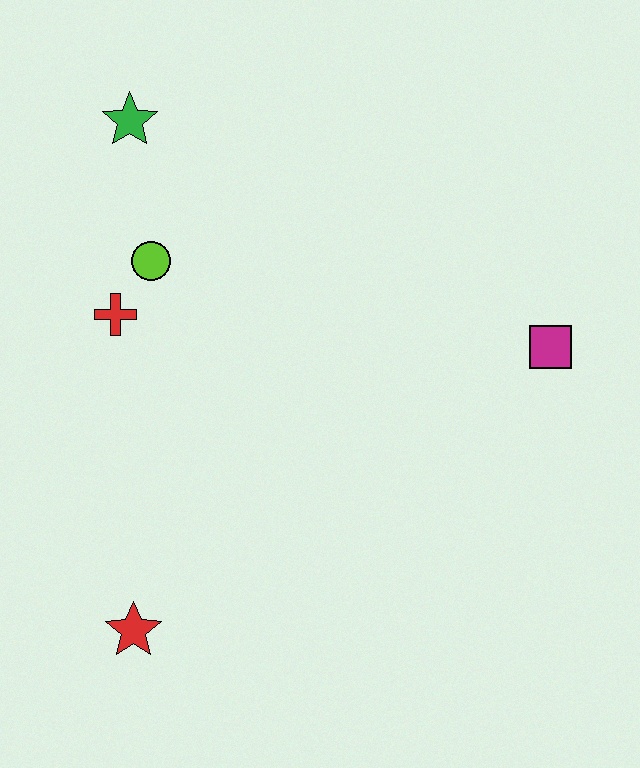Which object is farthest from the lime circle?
The magenta square is farthest from the lime circle.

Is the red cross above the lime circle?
No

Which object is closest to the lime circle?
The red cross is closest to the lime circle.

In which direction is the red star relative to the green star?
The red star is below the green star.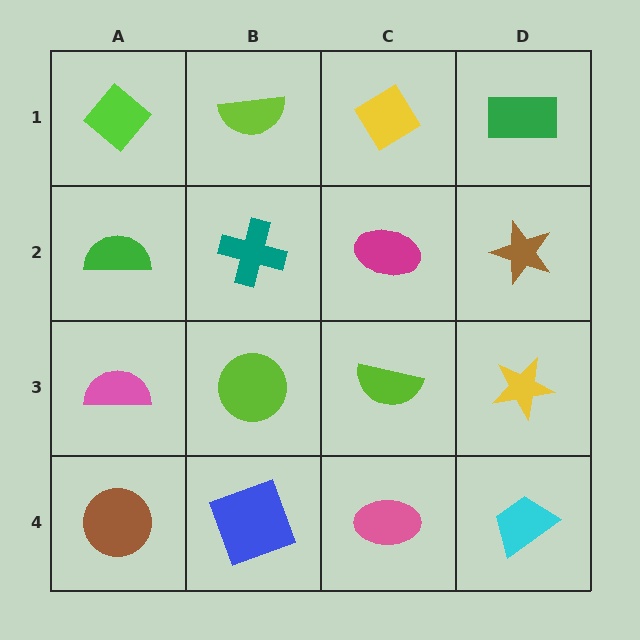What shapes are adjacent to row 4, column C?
A lime semicircle (row 3, column C), a blue square (row 4, column B), a cyan trapezoid (row 4, column D).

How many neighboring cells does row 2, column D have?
3.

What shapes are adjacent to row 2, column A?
A lime diamond (row 1, column A), a pink semicircle (row 3, column A), a teal cross (row 2, column B).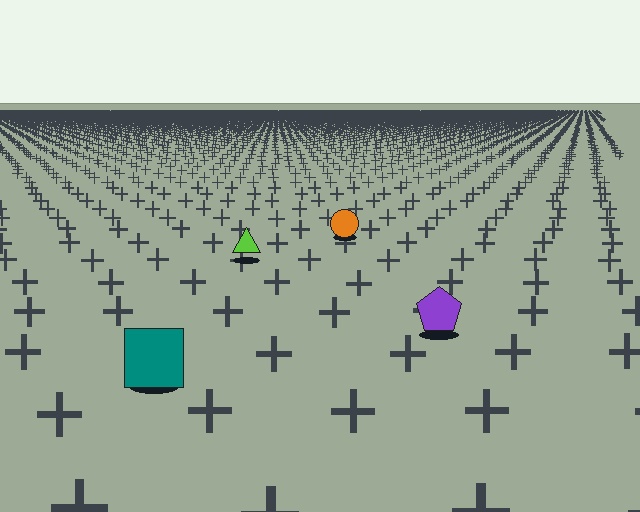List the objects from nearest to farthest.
From nearest to farthest: the teal square, the purple pentagon, the lime triangle, the orange circle.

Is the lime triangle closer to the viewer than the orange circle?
Yes. The lime triangle is closer — you can tell from the texture gradient: the ground texture is coarser near it.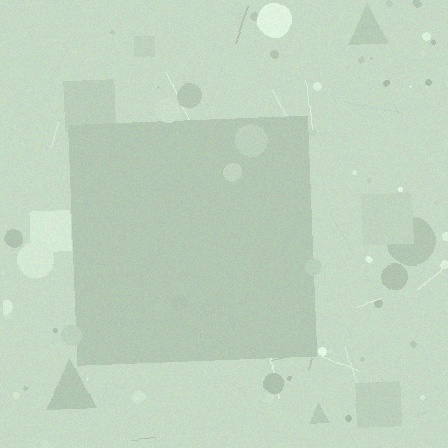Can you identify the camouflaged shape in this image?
The camouflaged shape is a square.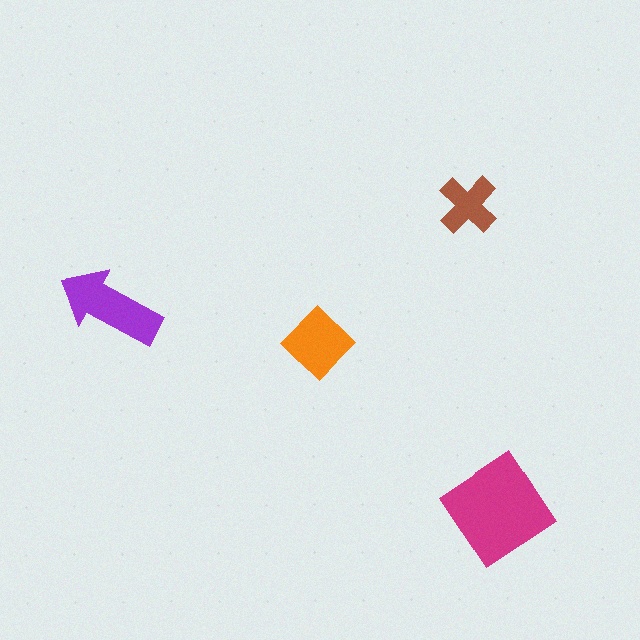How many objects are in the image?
There are 4 objects in the image.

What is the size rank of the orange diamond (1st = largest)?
3rd.